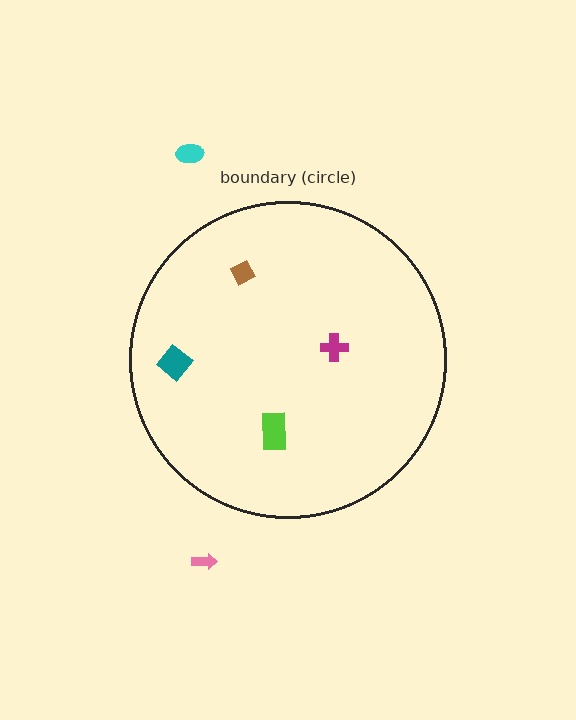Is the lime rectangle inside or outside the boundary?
Inside.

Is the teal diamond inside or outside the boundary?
Inside.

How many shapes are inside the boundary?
4 inside, 2 outside.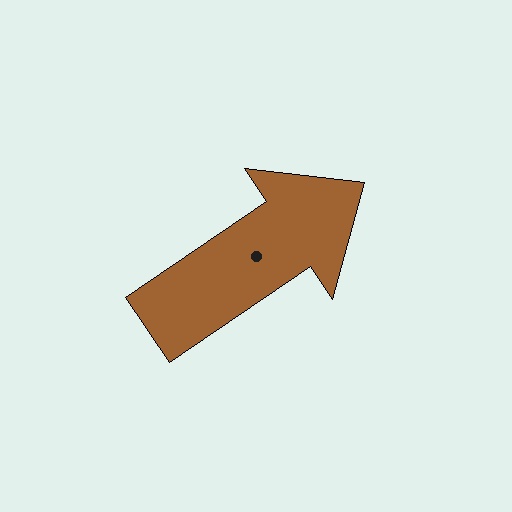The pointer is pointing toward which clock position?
Roughly 2 o'clock.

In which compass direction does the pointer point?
Northeast.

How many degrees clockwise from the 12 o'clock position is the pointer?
Approximately 56 degrees.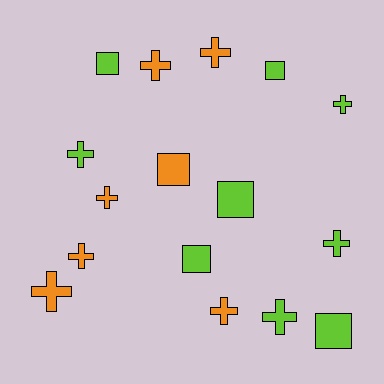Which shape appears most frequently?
Cross, with 10 objects.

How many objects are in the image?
There are 16 objects.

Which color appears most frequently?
Lime, with 9 objects.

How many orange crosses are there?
There are 6 orange crosses.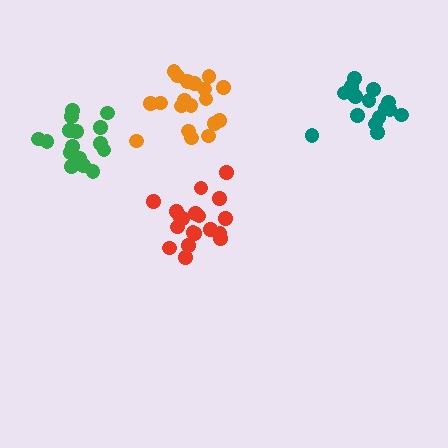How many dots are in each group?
Group 1: 16 dots, Group 2: 19 dots, Group 3: 16 dots, Group 4: 19 dots (70 total).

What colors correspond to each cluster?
The clusters are colored: green, red, teal, orange.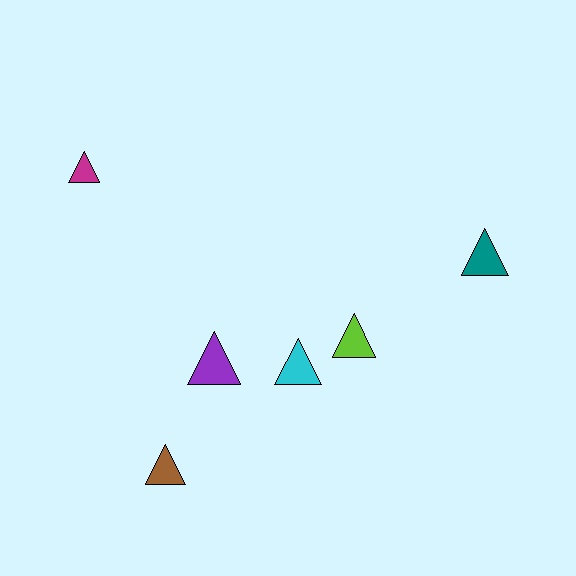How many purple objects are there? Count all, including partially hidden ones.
There is 1 purple object.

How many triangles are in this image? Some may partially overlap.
There are 6 triangles.